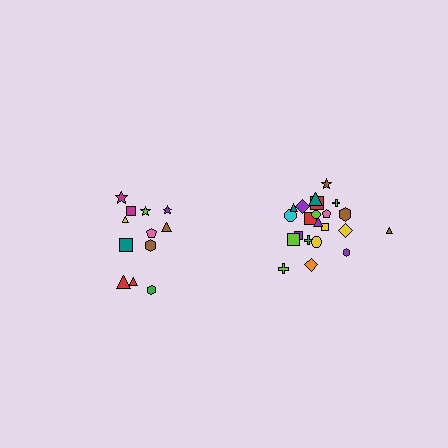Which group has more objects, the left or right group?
The right group.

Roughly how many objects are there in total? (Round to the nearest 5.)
Roughly 35 objects in total.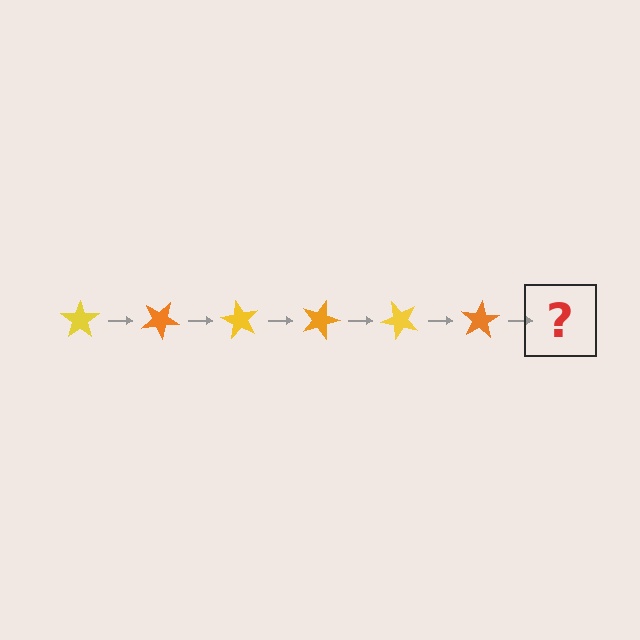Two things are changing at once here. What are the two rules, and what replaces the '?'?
The two rules are that it rotates 30 degrees each step and the color cycles through yellow and orange. The '?' should be a yellow star, rotated 180 degrees from the start.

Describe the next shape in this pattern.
It should be a yellow star, rotated 180 degrees from the start.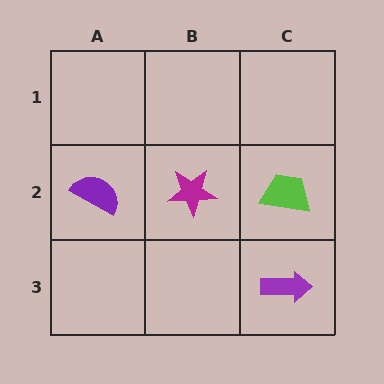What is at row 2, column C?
A lime trapezoid.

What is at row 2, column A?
A purple semicircle.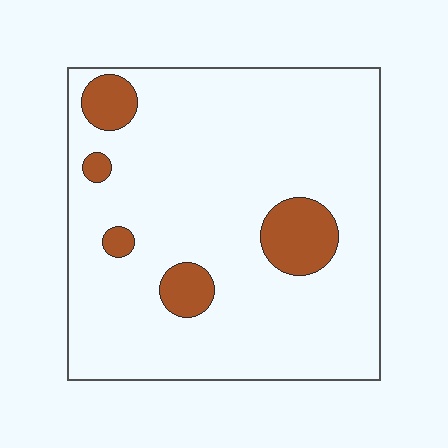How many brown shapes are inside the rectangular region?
5.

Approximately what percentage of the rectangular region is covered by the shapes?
Approximately 10%.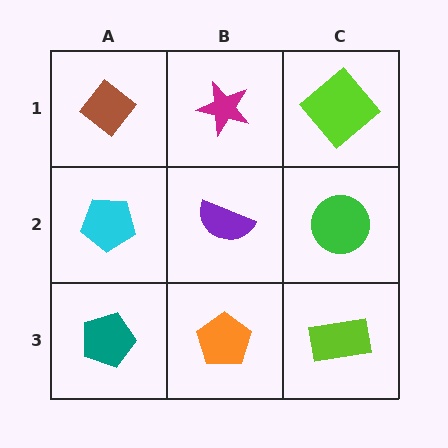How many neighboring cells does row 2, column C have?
3.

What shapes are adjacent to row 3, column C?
A green circle (row 2, column C), an orange pentagon (row 3, column B).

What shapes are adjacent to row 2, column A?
A brown diamond (row 1, column A), a teal pentagon (row 3, column A), a purple semicircle (row 2, column B).